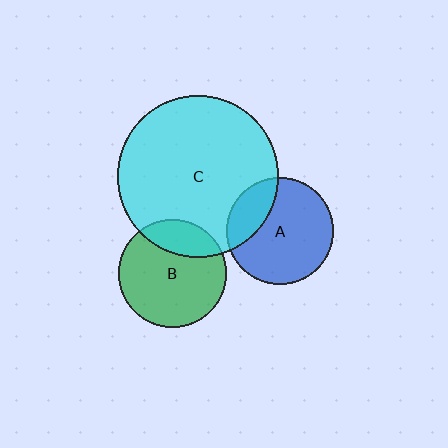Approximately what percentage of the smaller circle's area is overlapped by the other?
Approximately 25%.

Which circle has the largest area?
Circle C (cyan).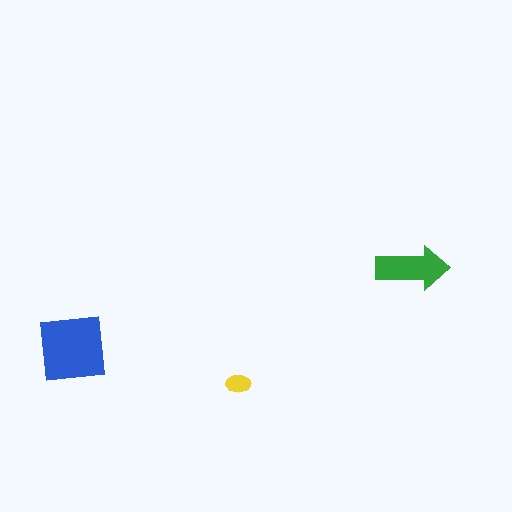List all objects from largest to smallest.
The blue square, the green arrow, the yellow ellipse.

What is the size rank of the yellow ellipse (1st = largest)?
3rd.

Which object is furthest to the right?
The green arrow is rightmost.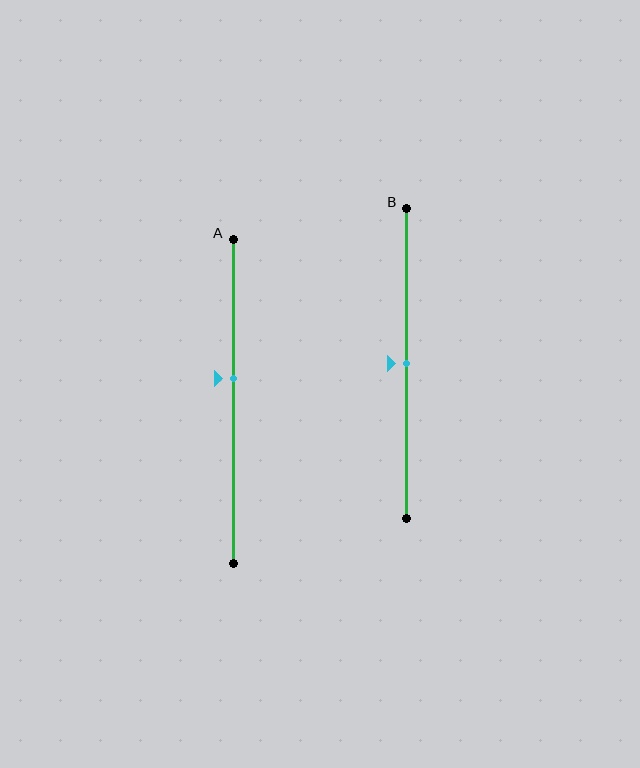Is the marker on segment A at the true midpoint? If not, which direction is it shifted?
No, the marker on segment A is shifted upward by about 7% of the segment length.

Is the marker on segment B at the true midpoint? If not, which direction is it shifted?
Yes, the marker on segment B is at the true midpoint.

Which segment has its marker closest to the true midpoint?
Segment B has its marker closest to the true midpoint.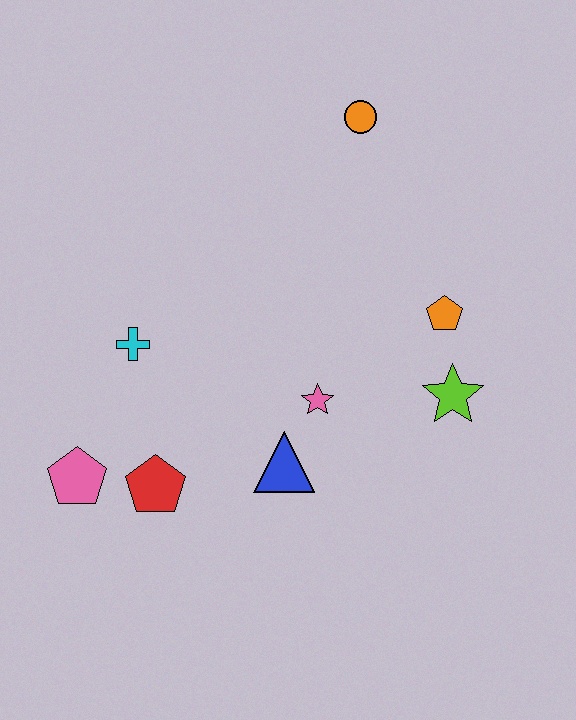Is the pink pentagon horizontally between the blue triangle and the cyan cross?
No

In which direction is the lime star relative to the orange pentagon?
The lime star is below the orange pentagon.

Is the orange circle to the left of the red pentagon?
No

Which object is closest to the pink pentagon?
The red pentagon is closest to the pink pentagon.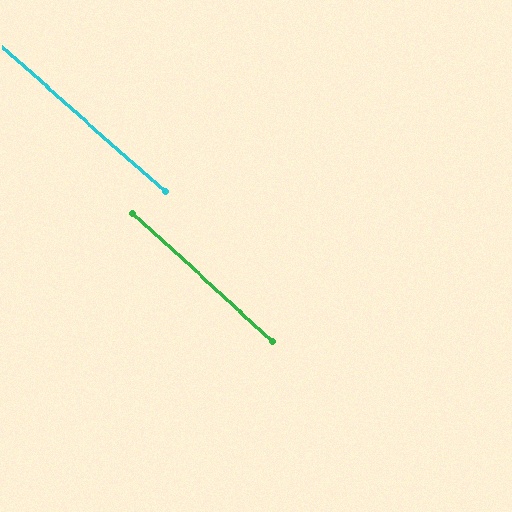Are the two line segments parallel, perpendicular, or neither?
Parallel — their directions differ by only 1.1°.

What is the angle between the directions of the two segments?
Approximately 1 degree.